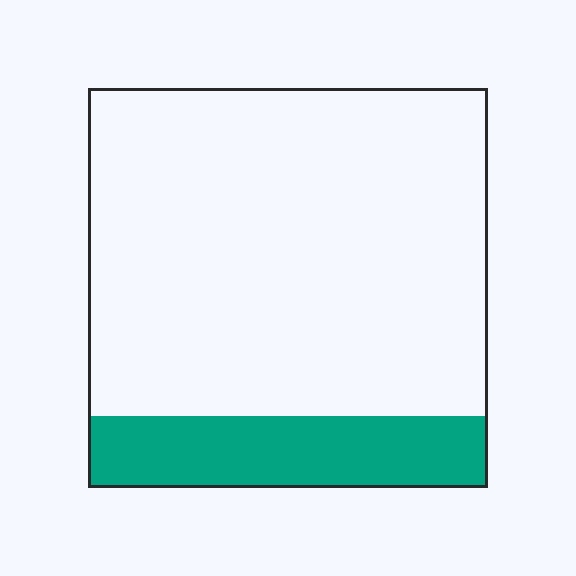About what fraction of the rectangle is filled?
About one sixth (1/6).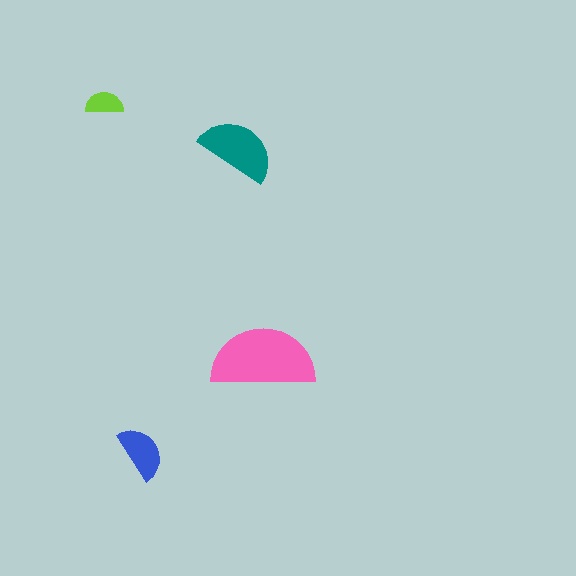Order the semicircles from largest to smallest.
the pink one, the teal one, the blue one, the lime one.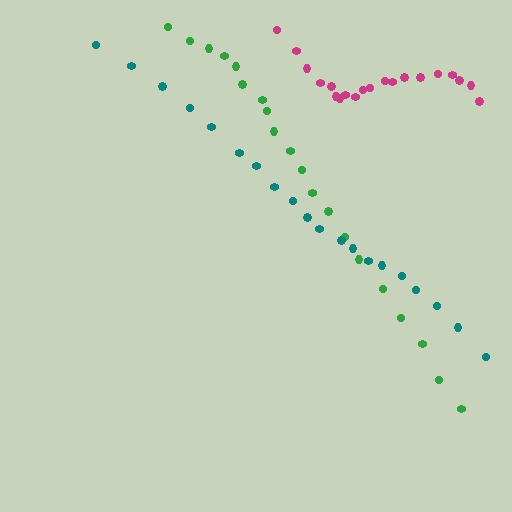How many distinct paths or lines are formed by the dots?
There are 3 distinct paths.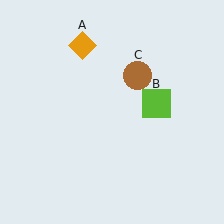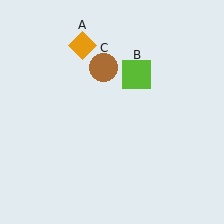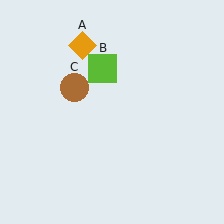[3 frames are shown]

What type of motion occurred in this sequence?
The lime square (object B), brown circle (object C) rotated counterclockwise around the center of the scene.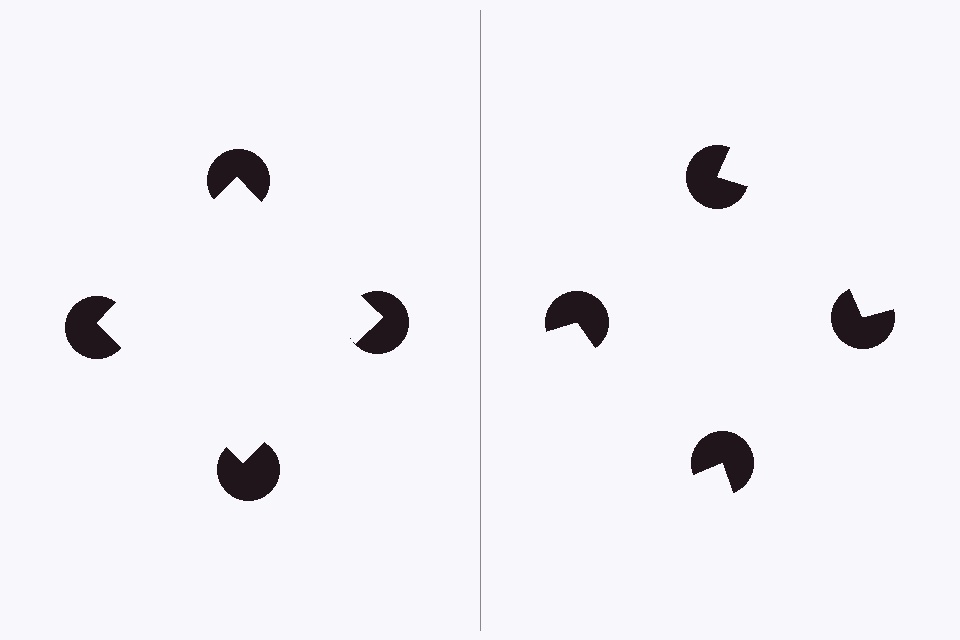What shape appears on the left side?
An illusory square.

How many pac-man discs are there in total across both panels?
8 — 4 on each side.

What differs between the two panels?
The pac-man discs are positioned identically on both sides; only the wedge orientations differ. On the left they align to a square; on the right they are misaligned.